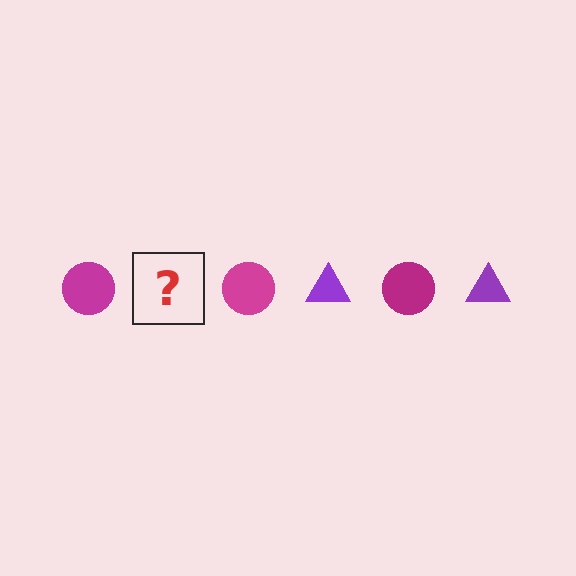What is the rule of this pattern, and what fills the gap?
The rule is that the pattern alternates between magenta circle and purple triangle. The gap should be filled with a purple triangle.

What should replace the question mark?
The question mark should be replaced with a purple triangle.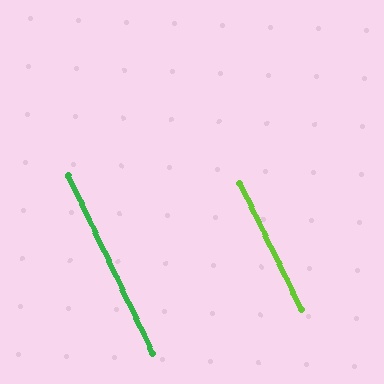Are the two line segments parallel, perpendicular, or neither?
Parallel — their directions differ by only 0.7°.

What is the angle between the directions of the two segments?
Approximately 1 degree.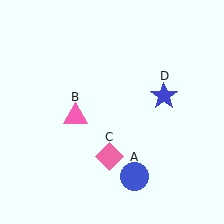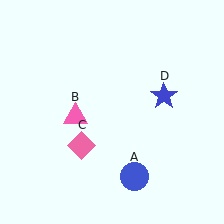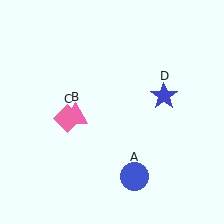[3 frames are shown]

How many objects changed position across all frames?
1 object changed position: pink diamond (object C).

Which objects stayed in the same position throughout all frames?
Blue circle (object A) and pink triangle (object B) and blue star (object D) remained stationary.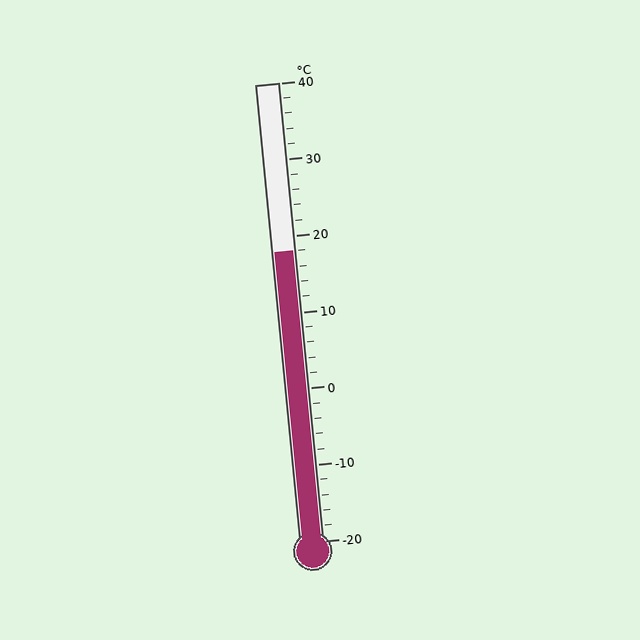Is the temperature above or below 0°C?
The temperature is above 0°C.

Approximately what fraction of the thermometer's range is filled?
The thermometer is filled to approximately 65% of its range.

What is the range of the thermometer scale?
The thermometer scale ranges from -20°C to 40°C.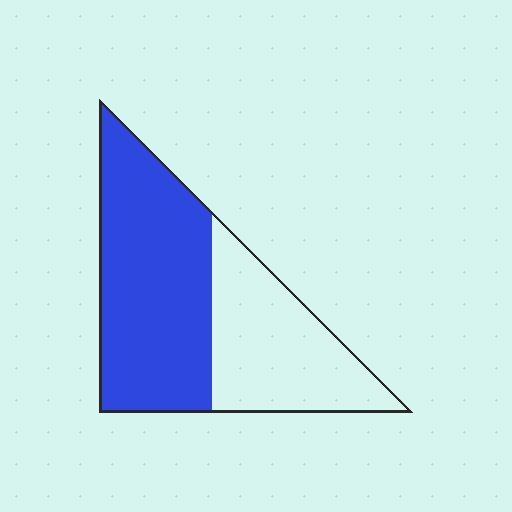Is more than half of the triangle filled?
Yes.